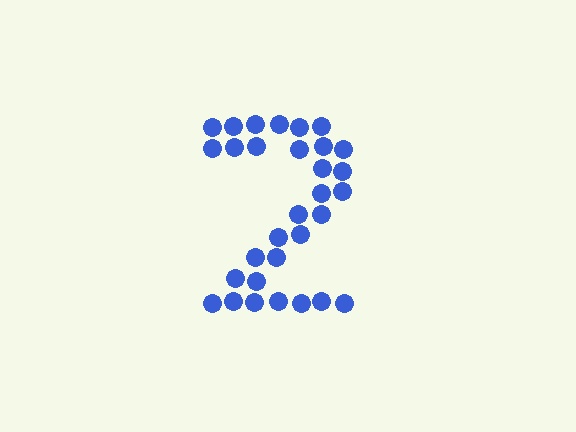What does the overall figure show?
The overall figure shows the digit 2.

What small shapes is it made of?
It is made of small circles.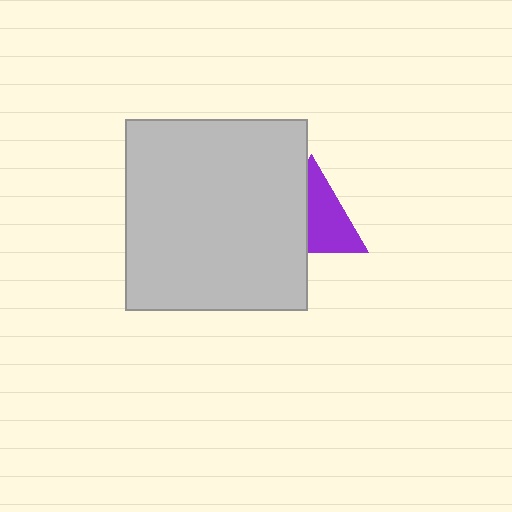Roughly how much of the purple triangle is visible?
About half of it is visible (roughly 57%).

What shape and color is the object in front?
The object in front is a light gray rectangle.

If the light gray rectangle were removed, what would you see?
You would see the complete purple triangle.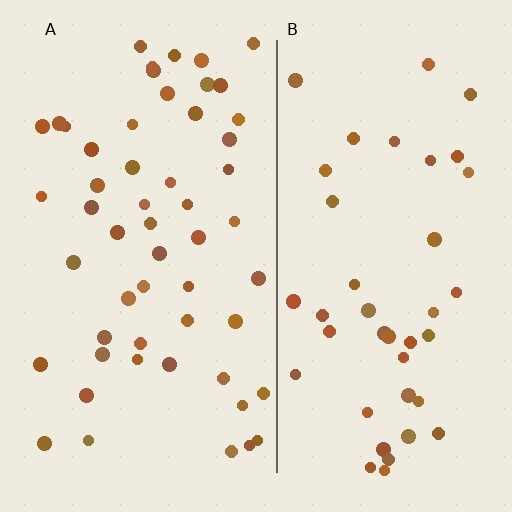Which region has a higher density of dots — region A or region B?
A (the left).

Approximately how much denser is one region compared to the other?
Approximately 1.3× — region A over region B.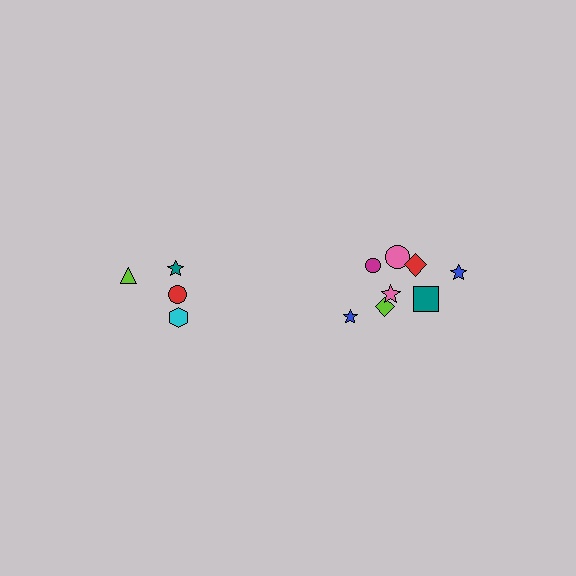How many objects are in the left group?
There are 4 objects.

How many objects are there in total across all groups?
There are 12 objects.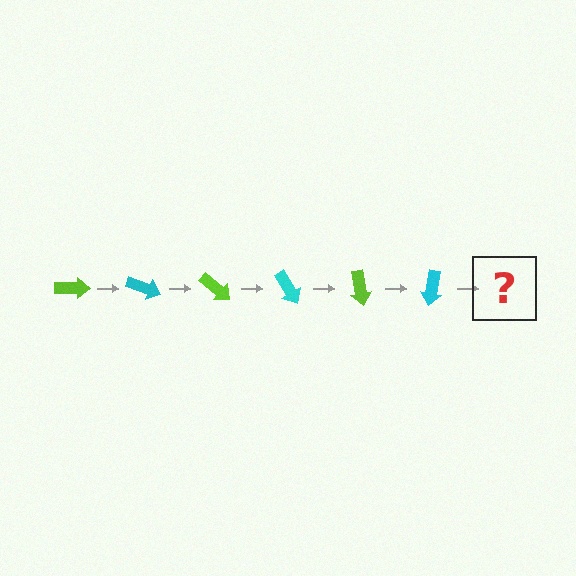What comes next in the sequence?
The next element should be a lime arrow, rotated 120 degrees from the start.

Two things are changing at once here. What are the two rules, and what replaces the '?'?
The two rules are that it rotates 20 degrees each step and the color cycles through lime and cyan. The '?' should be a lime arrow, rotated 120 degrees from the start.